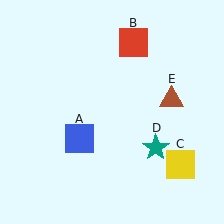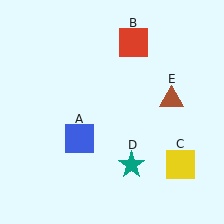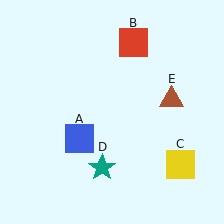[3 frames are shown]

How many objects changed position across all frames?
1 object changed position: teal star (object D).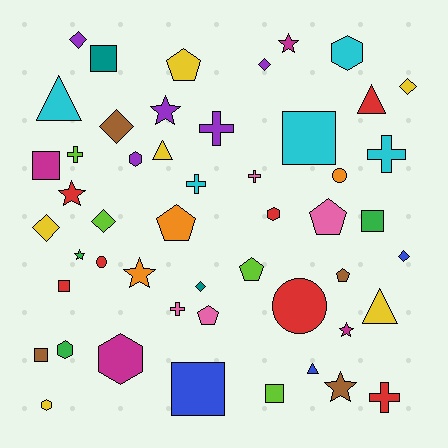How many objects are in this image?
There are 50 objects.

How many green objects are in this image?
There are 3 green objects.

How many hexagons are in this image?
There are 6 hexagons.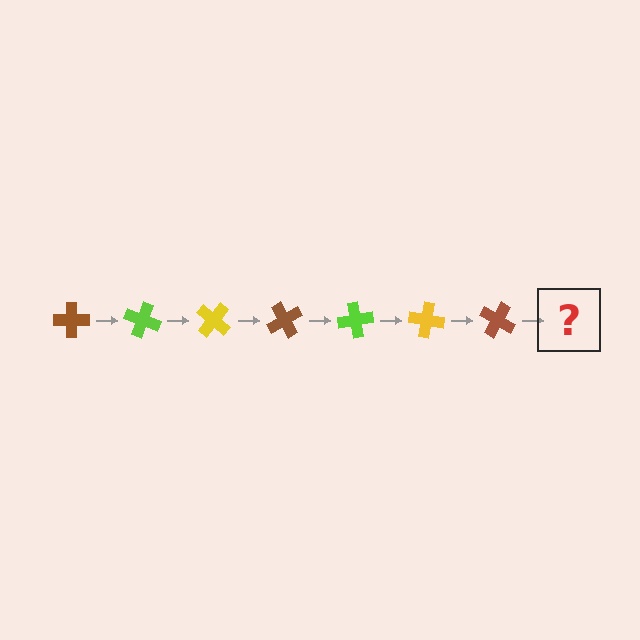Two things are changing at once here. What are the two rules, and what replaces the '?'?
The two rules are that it rotates 20 degrees each step and the color cycles through brown, lime, and yellow. The '?' should be a lime cross, rotated 140 degrees from the start.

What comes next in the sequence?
The next element should be a lime cross, rotated 140 degrees from the start.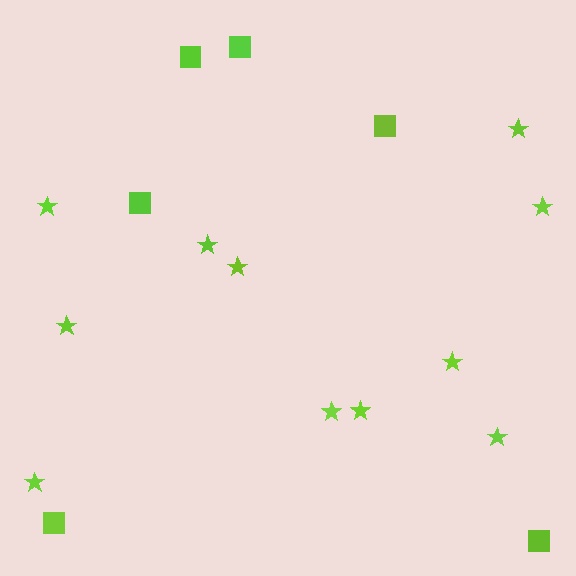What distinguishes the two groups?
There are 2 groups: one group of stars (11) and one group of squares (6).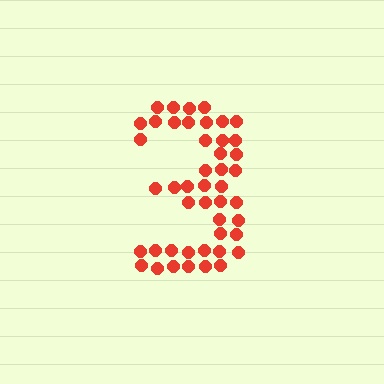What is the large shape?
The large shape is the digit 3.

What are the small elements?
The small elements are circles.